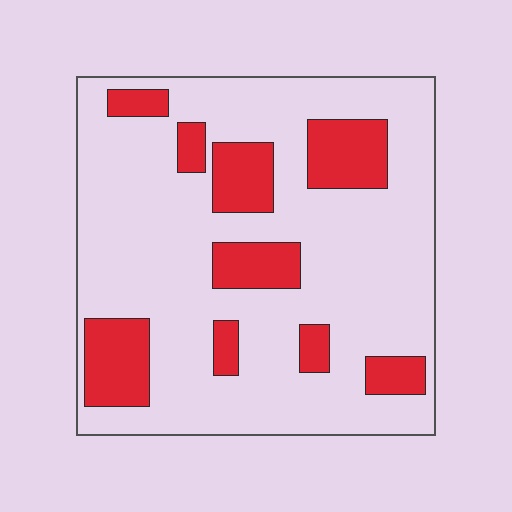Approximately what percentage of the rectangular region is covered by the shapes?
Approximately 20%.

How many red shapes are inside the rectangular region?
9.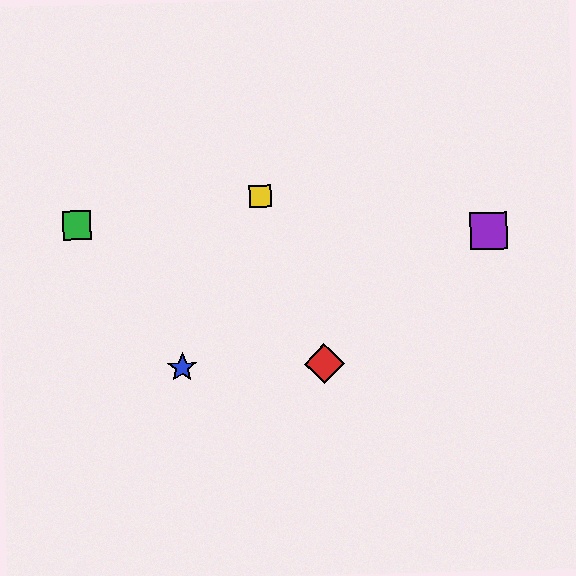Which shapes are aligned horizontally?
The red diamond, the blue star are aligned horizontally.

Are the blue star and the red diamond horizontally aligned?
Yes, both are at y≈367.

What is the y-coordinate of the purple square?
The purple square is at y≈231.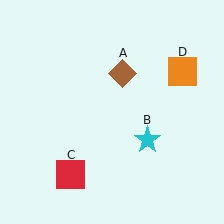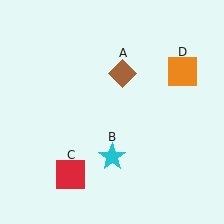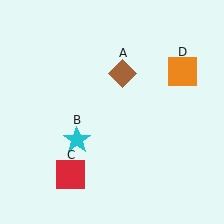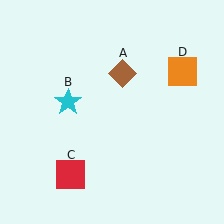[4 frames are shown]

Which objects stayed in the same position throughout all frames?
Brown diamond (object A) and red square (object C) and orange square (object D) remained stationary.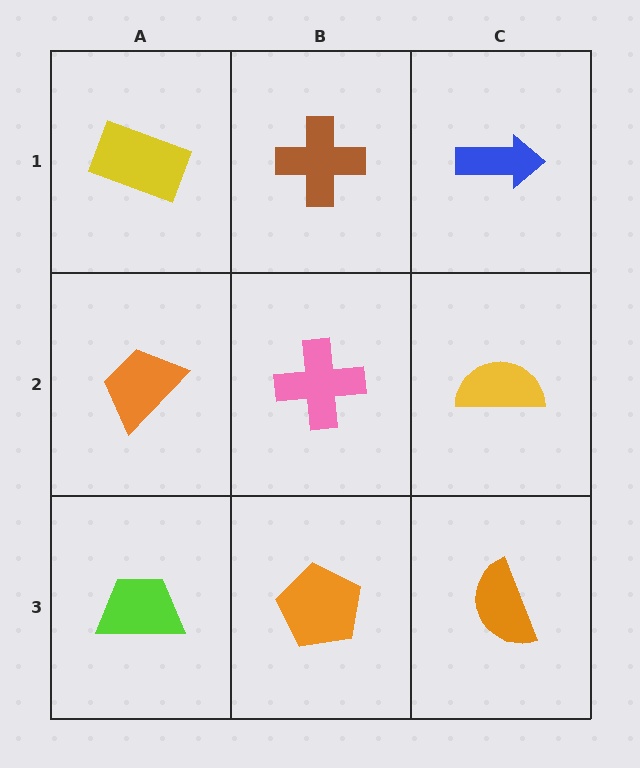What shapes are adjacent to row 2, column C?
A blue arrow (row 1, column C), an orange semicircle (row 3, column C), a pink cross (row 2, column B).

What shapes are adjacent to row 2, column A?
A yellow rectangle (row 1, column A), a lime trapezoid (row 3, column A), a pink cross (row 2, column B).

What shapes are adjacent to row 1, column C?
A yellow semicircle (row 2, column C), a brown cross (row 1, column B).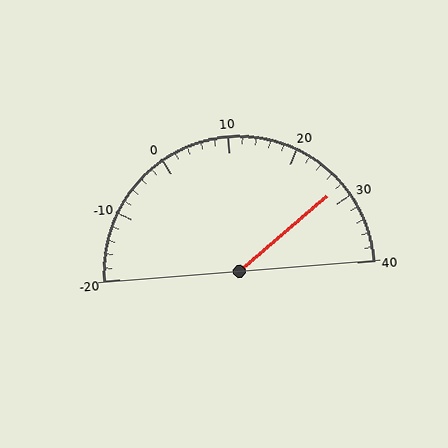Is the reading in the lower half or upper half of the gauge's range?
The reading is in the upper half of the range (-20 to 40).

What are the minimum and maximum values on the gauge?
The gauge ranges from -20 to 40.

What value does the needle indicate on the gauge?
The needle indicates approximately 28.